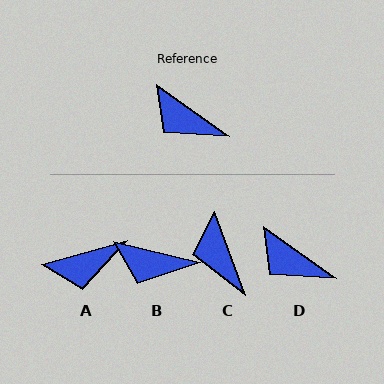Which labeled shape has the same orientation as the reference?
D.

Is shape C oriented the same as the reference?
No, it is off by about 34 degrees.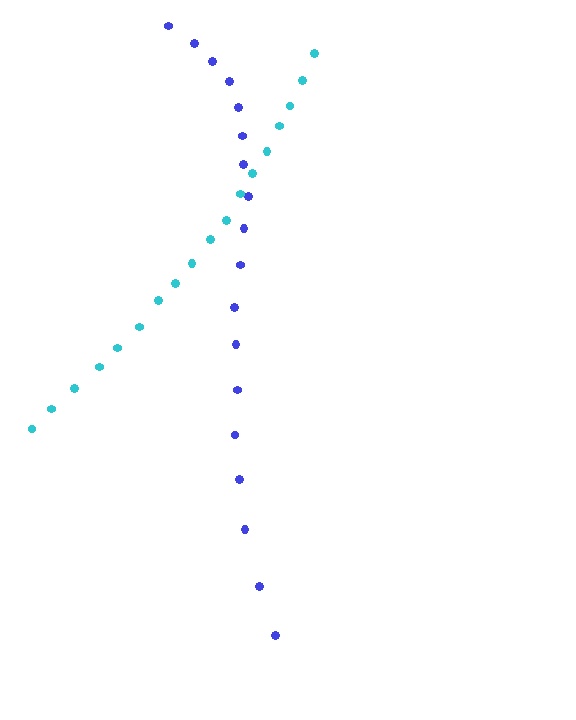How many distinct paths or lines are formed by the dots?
There are 2 distinct paths.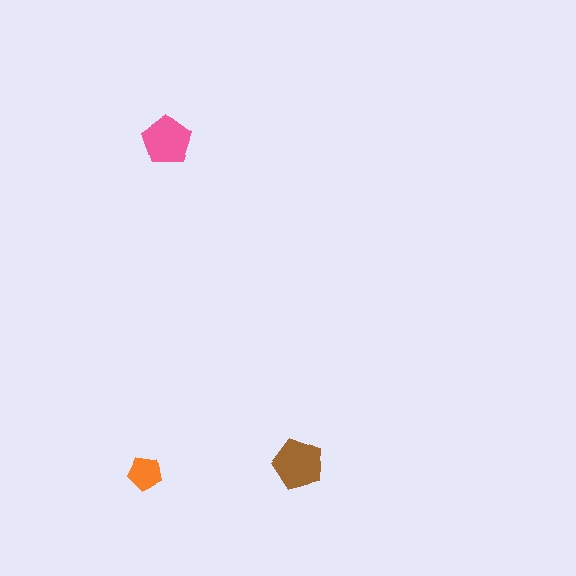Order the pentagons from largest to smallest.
the brown one, the pink one, the orange one.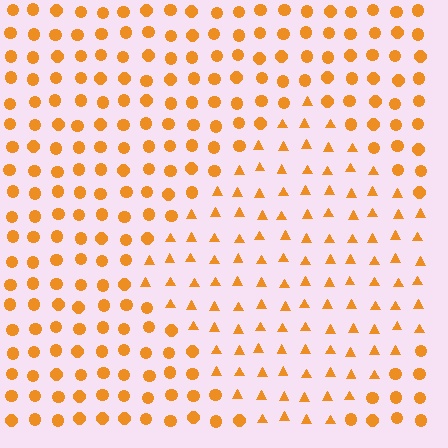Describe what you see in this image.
The image is filled with small orange elements arranged in a uniform grid. A diamond-shaped region contains triangles, while the surrounding area contains circles. The boundary is defined purely by the change in element shape.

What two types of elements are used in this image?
The image uses triangles inside the diamond region and circles outside it.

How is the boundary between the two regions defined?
The boundary is defined by a change in element shape: triangles inside vs. circles outside. All elements share the same color and spacing.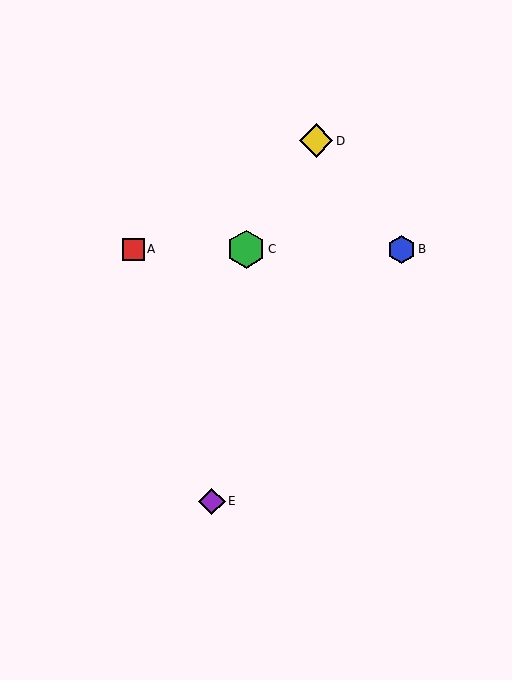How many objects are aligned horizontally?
3 objects (A, B, C) are aligned horizontally.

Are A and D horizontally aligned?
No, A is at y≈249 and D is at y≈141.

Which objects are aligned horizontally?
Objects A, B, C are aligned horizontally.